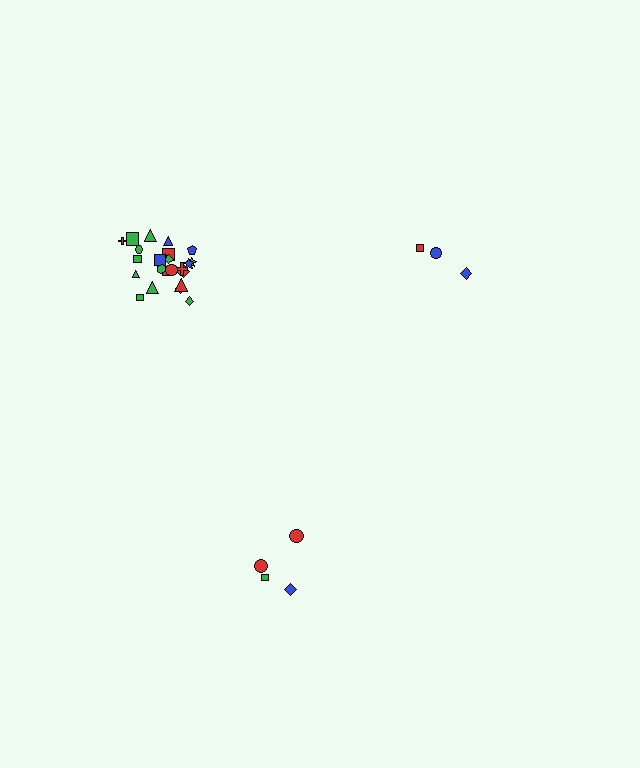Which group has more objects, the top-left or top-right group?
The top-left group.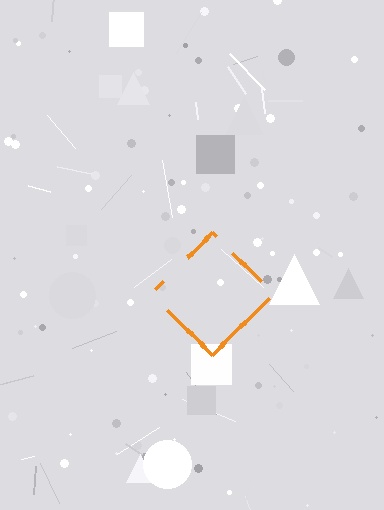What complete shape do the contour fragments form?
The contour fragments form a diamond.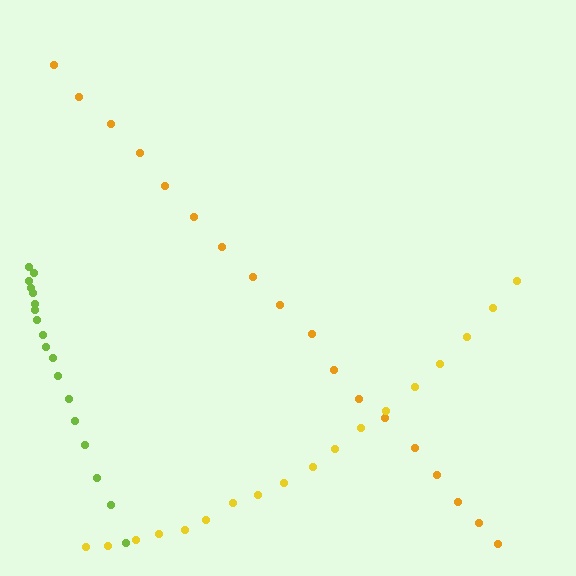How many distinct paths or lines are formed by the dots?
There are 3 distinct paths.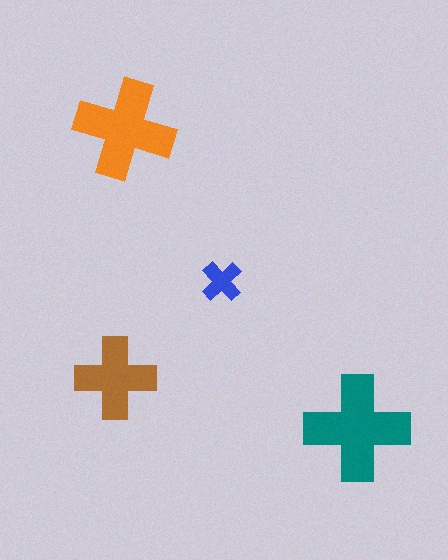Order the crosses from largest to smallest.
the teal one, the orange one, the brown one, the blue one.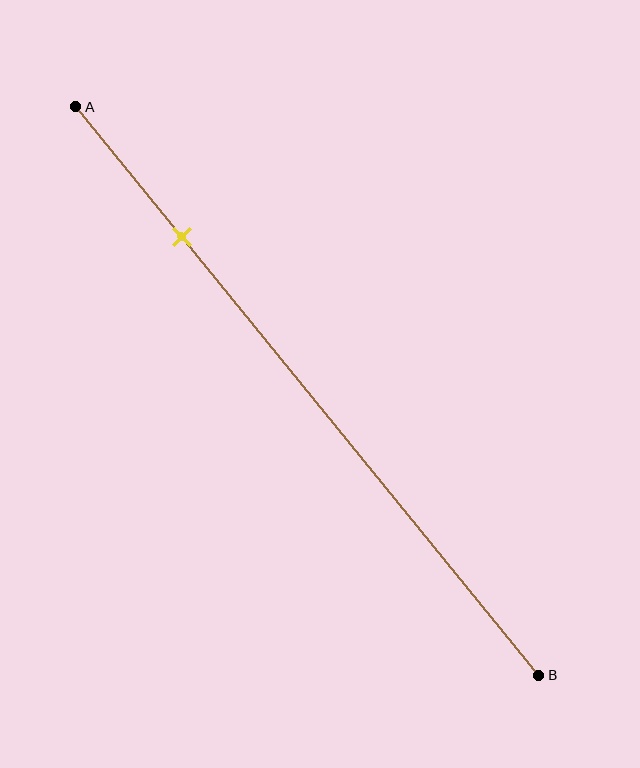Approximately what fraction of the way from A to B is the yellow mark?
The yellow mark is approximately 25% of the way from A to B.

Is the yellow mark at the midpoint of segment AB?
No, the mark is at about 25% from A, not at the 50% midpoint.